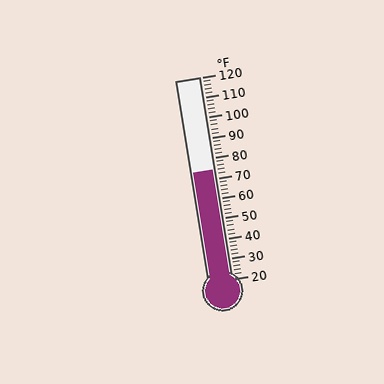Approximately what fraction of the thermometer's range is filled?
The thermometer is filled to approximately 55% of its range.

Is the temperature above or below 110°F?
The temperature is below 110°F.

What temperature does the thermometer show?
The thermometer shows approximately 74°F.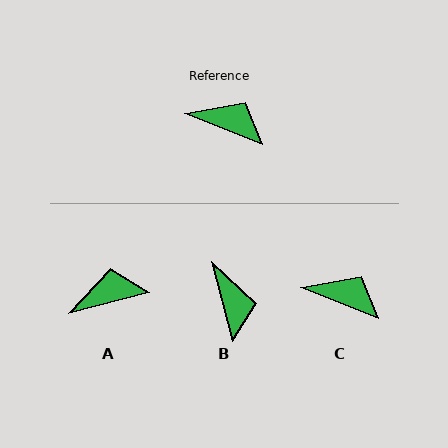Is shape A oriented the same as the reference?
No, it is off by about 36 degrees.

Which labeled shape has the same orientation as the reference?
C.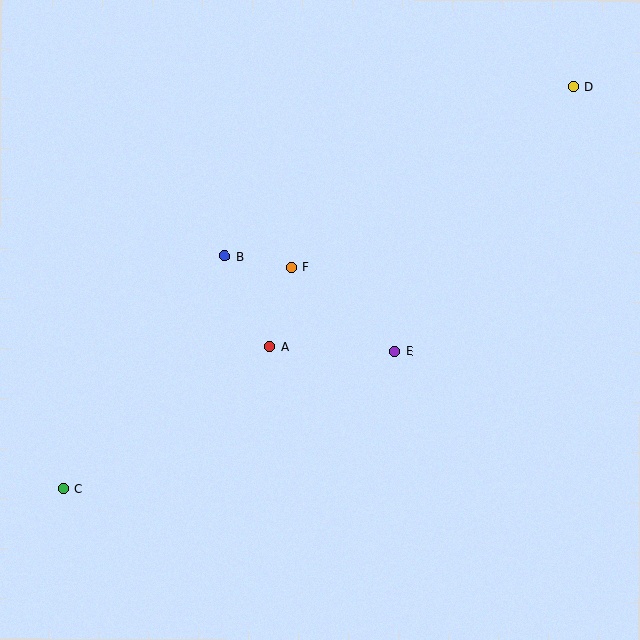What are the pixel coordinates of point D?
Point D is at (574, 87).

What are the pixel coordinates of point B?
Point B is at (225, 256).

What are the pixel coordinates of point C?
Point C is at (63, 489).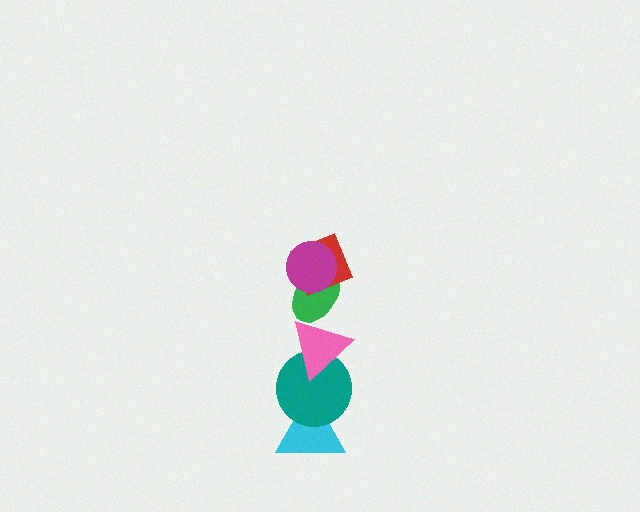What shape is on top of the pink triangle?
The green ellipse is on top of the pink triangle.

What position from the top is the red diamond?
The red diamond is 2nd from the top.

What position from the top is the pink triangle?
The pink triangle is 4th from the top.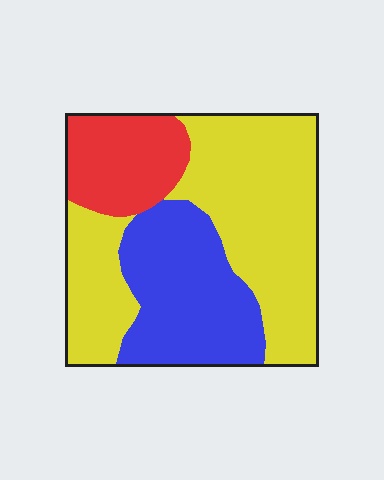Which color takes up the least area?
Red, at roughly 15%.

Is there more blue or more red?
Blue.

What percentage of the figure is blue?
Blue takes up between a quarter and a half of the figure.